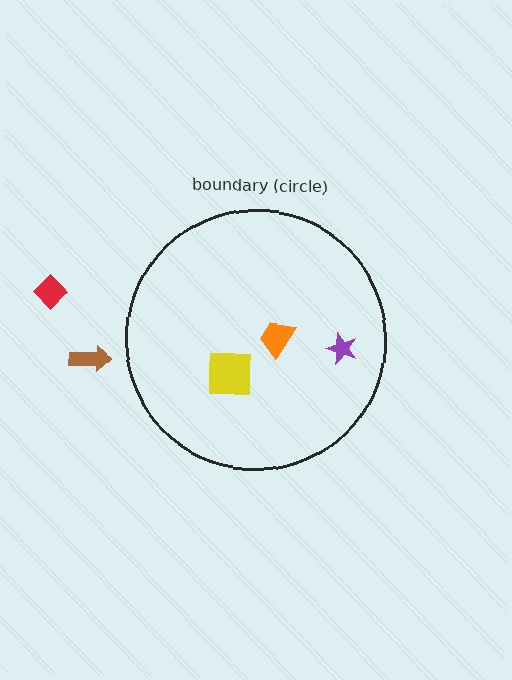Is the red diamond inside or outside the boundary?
Outside.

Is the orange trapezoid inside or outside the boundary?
Inside.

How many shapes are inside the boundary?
3 inside, 2 outside.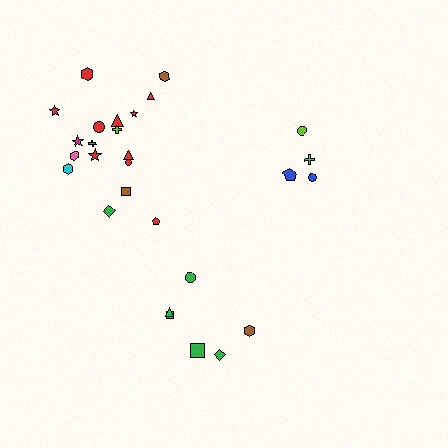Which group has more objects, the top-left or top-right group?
The top-left group.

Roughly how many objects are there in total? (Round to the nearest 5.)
Roughly 30 objects in total.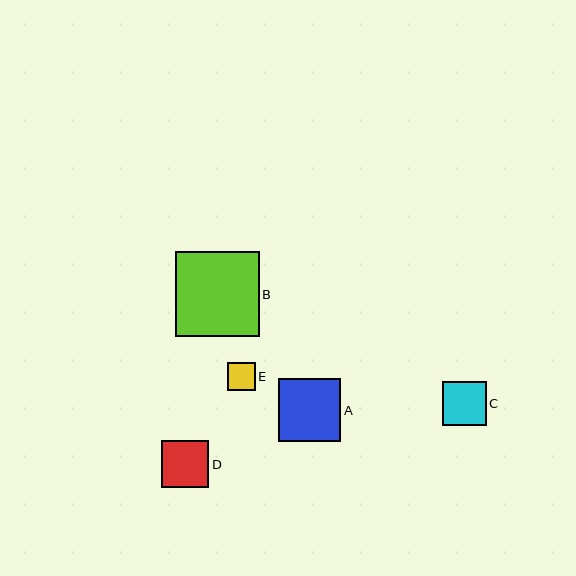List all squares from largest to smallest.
From largest to smallest: B, A, D, C, E.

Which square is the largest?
Square B is the largest with a size of approximately 84 pixels.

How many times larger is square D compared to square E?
Square D is approximately 1.7 times the size of square E.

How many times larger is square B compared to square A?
Square B is approximately 1.4 times the size of square A.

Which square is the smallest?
Square E is the smallest with a size of approximately 28 pixels.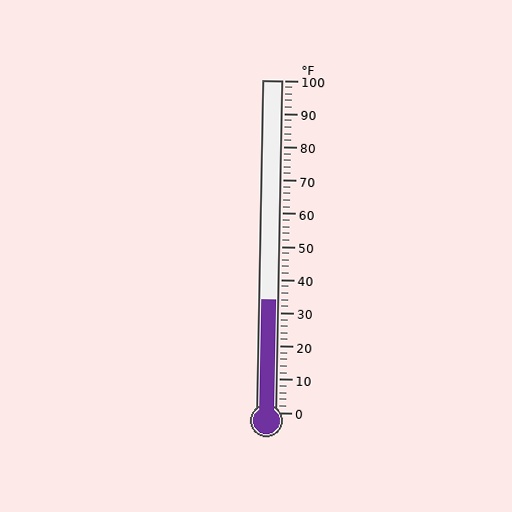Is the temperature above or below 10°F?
The temperature is above 10°F.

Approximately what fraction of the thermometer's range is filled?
The thermometer is filled to approximately 35% of its range.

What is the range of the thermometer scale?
The thermometer scale ranges from 0°F to 100°F.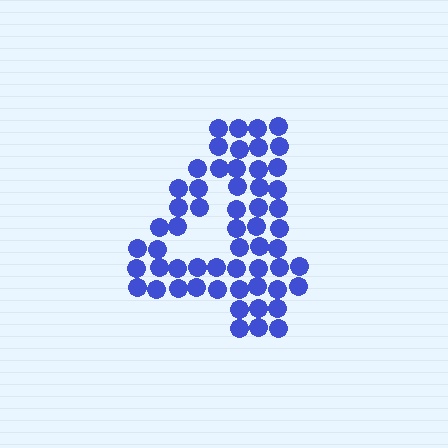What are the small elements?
The small elements are circles.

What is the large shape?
The large shape is the digit 4.